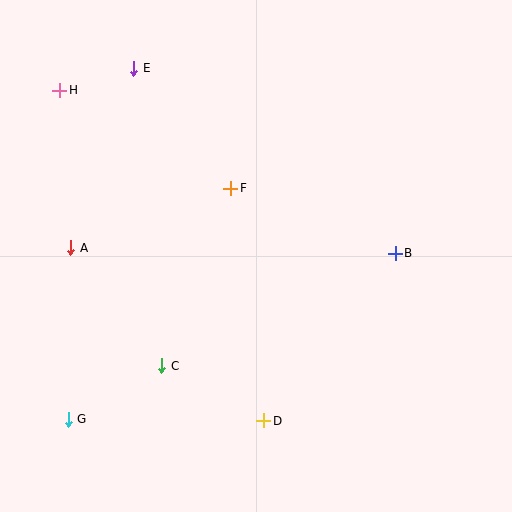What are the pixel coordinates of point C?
Point C is at (162, 366).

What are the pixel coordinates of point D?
Point D is at (264, 421).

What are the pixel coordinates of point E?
Point E is at (134, 68).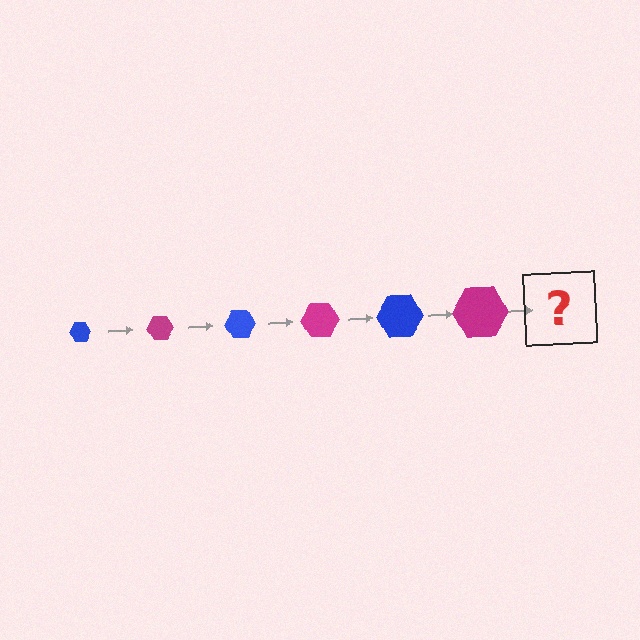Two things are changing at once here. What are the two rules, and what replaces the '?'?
The two rules are that the hexagon grows larger each step and the color cycles through blue and magenta. The '?' should be a blue hexagon, larger than the previous one.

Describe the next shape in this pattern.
It should be a blue hexagon, larger than the previous one.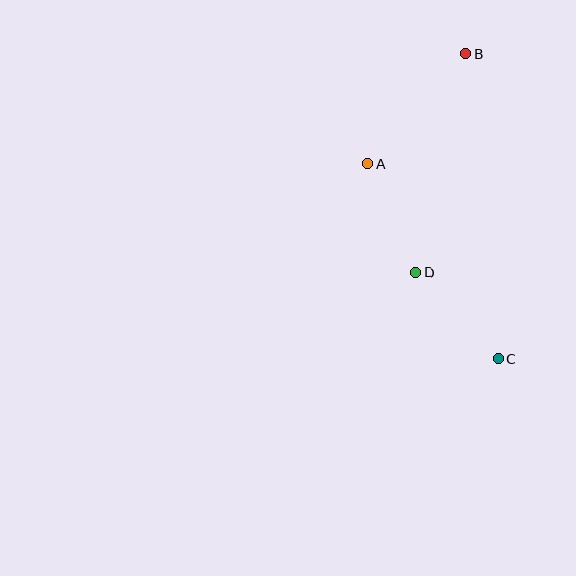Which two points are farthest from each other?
Points B and C are farthest from each other.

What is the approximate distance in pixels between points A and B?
The distance between A and B is approximately 147 pixels.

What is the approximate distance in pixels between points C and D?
The distance between C and D is approximately 119 pixels.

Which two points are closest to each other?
Points A and D are closest to each other.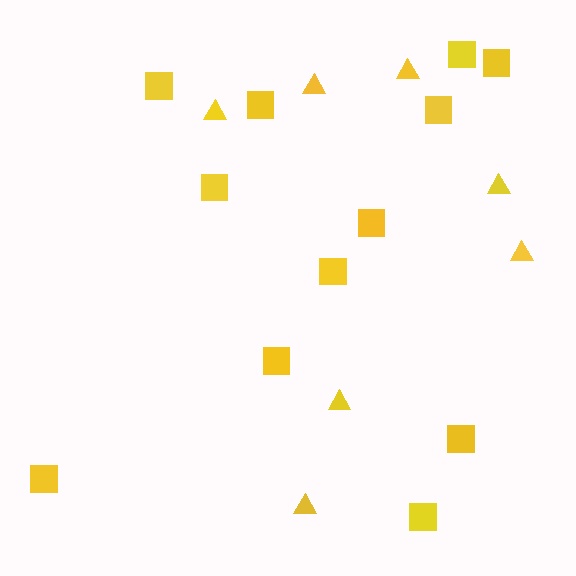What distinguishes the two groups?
There are 2 groups: one group of squares (12) and one group of triangles (7).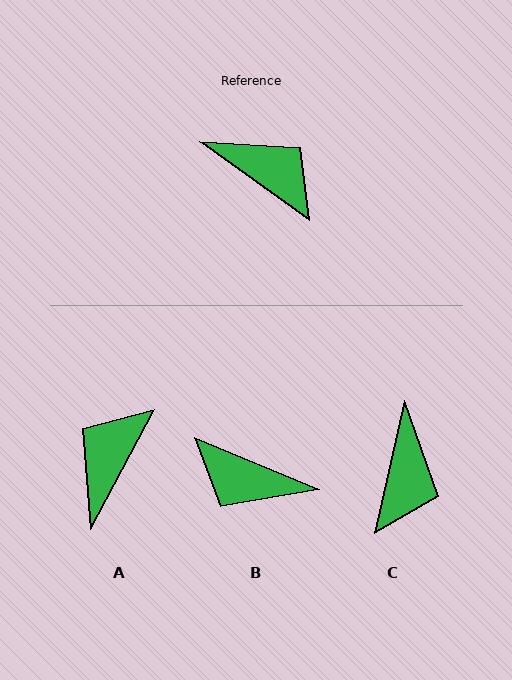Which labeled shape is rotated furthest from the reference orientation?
B, about 167 degrees away.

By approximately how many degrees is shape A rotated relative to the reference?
Approximately 98 degrees counter-clockwise.